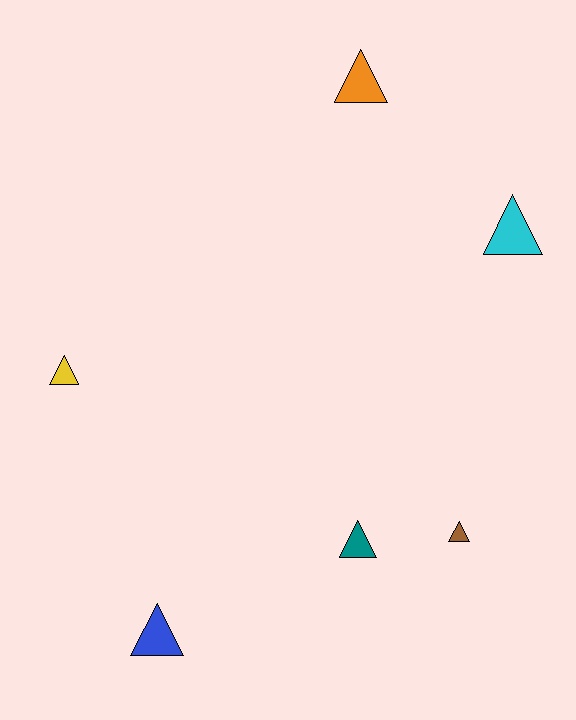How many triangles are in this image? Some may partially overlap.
There are 6 triangles.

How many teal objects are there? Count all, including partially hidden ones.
There is 1 teal object.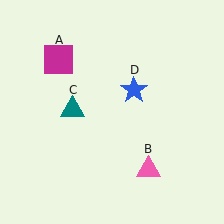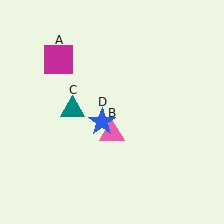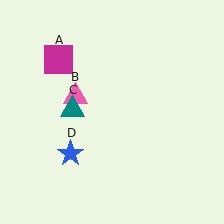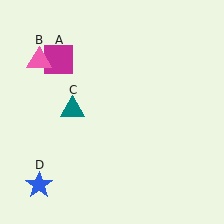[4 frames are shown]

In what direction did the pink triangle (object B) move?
The pink triangle (object B) moved up and to the left.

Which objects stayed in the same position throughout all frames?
Magenta square (object A) and teal triangle (object C) remained stationary.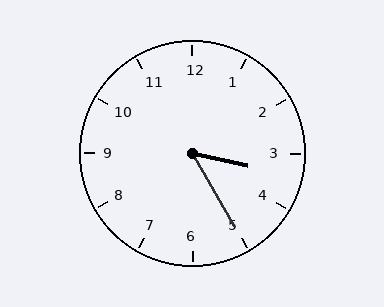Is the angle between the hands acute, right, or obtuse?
It is acute.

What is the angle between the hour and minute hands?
Approximately 48 degrees.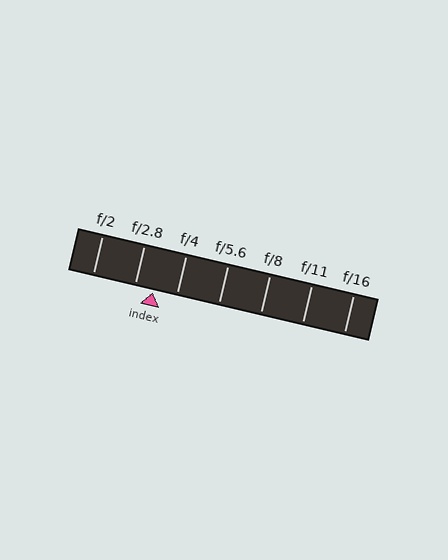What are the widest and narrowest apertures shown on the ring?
The widest aperture shown is f/2 and the narrowest is f/16.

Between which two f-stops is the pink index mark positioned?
The index mark is between f/2.8 and f/4.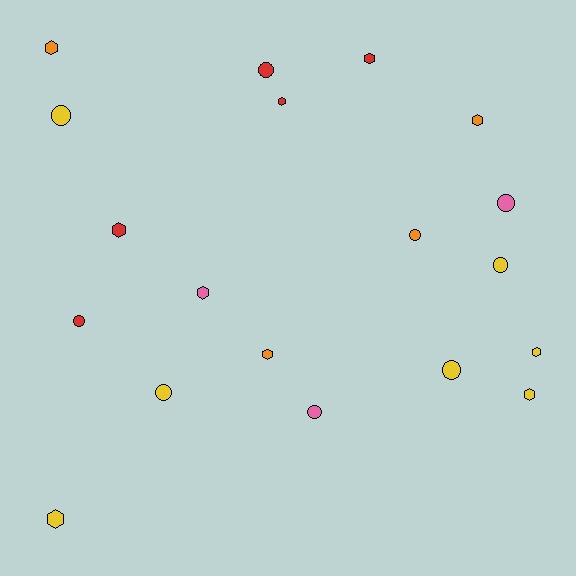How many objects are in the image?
There are 19 objects.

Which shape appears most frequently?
Hexagon, with 10 objects.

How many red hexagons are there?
There are 3 red hexagons.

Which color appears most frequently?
Yellow, with 7 objects.